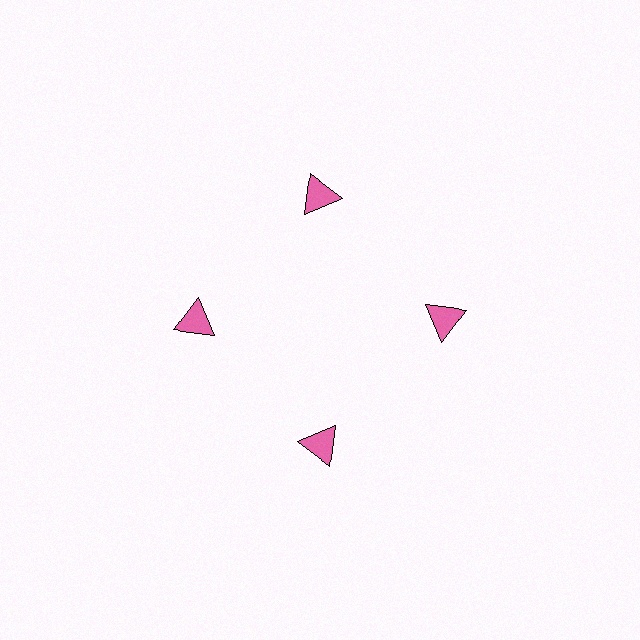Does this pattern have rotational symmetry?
Yes, this pattern has 4-fold rotational symmetry. It looks the same after rotating 90 degrees around the center.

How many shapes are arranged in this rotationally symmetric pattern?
There are 4 shapes, arranged in 4 groups of 1.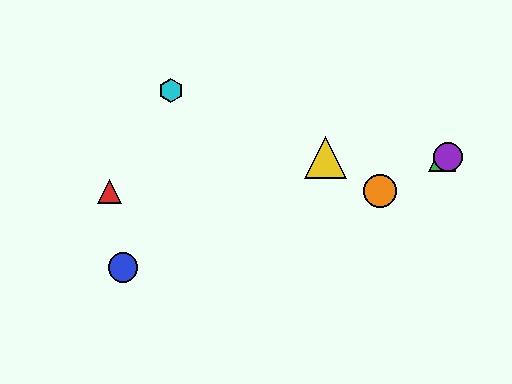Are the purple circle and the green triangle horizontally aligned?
Yes, both are at y≈157.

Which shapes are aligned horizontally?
The green triangle, the yellow triangle, the purple circle are aligned horizontally.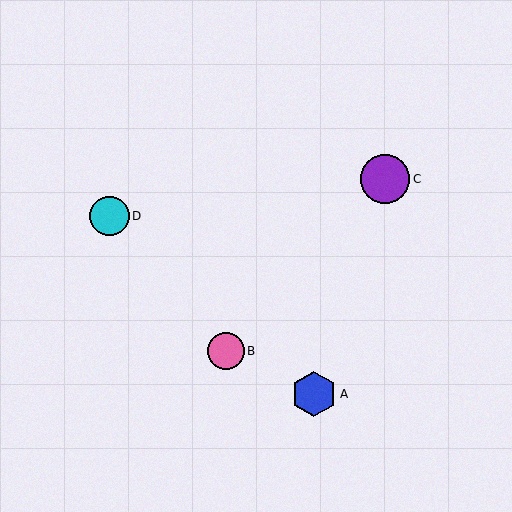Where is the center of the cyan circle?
The center of the cyan circle is at (109, 216).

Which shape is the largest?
The purple circle (labeled C) is the largest.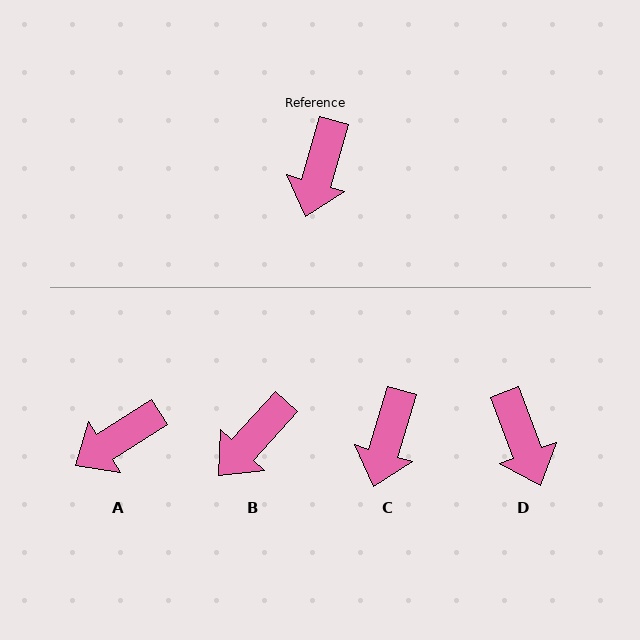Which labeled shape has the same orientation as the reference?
C.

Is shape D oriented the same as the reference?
No, it is off by about 37 degrees.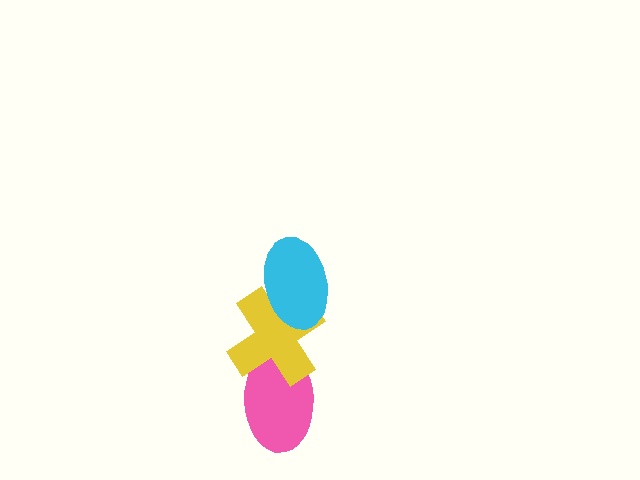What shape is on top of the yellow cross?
The cyan ellipse is on top of the yellow cross.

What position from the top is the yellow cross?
The yellow cross is 2nd from the top.